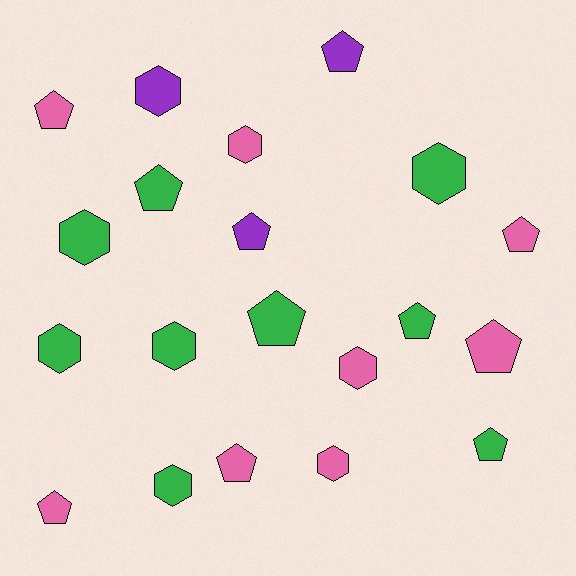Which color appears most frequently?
Green, with 9 objects.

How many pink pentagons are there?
There are 5 pink pentagons.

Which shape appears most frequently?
Pentagon, with 11 objects.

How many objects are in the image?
There are 20 objects.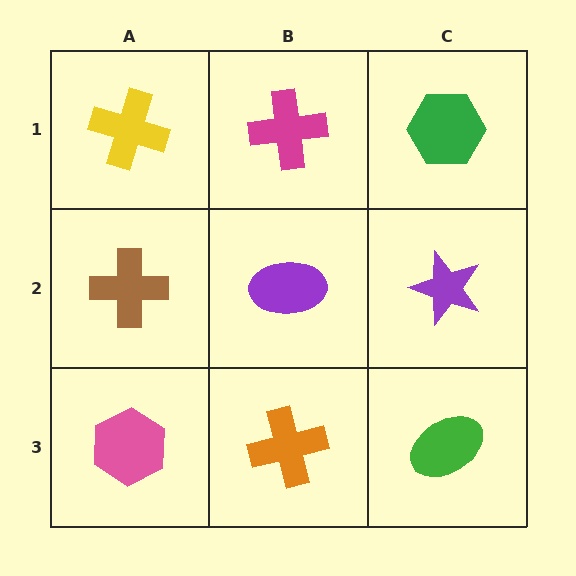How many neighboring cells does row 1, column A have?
2.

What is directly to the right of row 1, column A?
A magenta cross.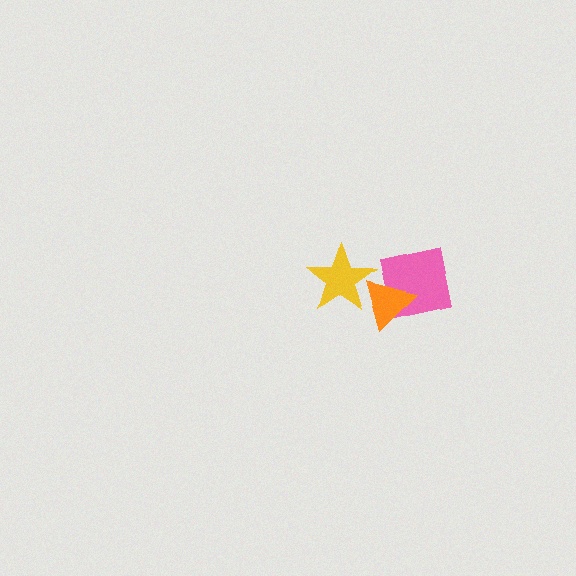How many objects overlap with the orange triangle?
2 objects overlap with the orange triangle.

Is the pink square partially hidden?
Yes, it is partially covered by another shape.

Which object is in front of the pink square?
The orange triangle is in front of the pink square.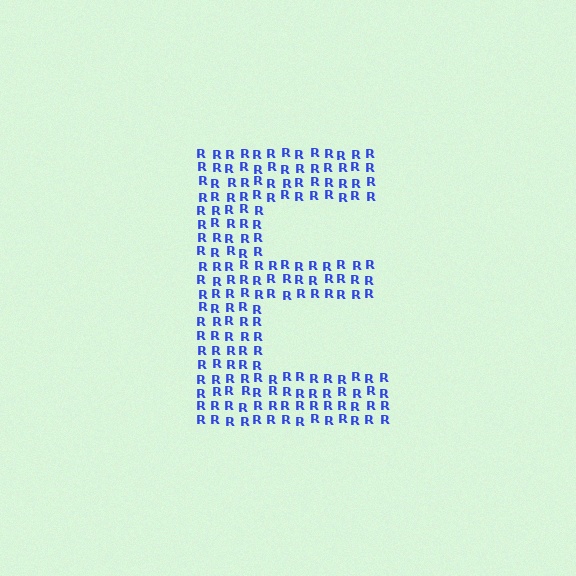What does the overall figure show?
The overall figure shows the letter E.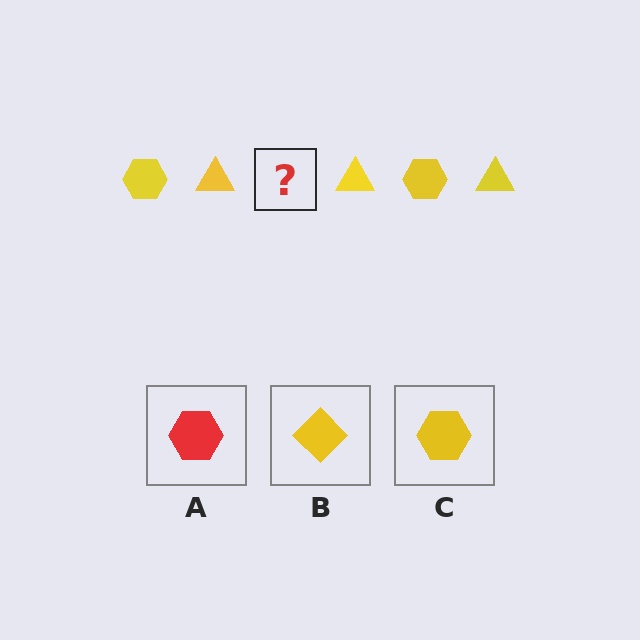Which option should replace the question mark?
Option C.